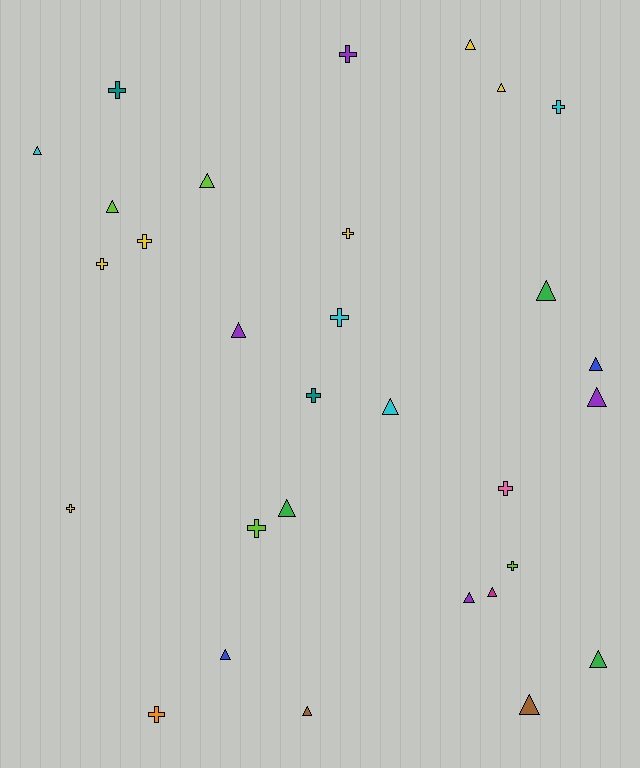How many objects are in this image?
There are 30 objects.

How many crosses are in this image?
There are 13 crosses.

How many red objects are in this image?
There are no red objects.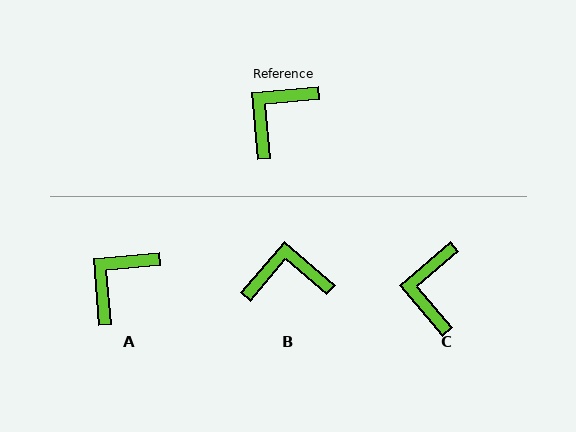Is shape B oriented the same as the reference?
No, it is off by about 45 degrees.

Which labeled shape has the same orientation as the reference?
A.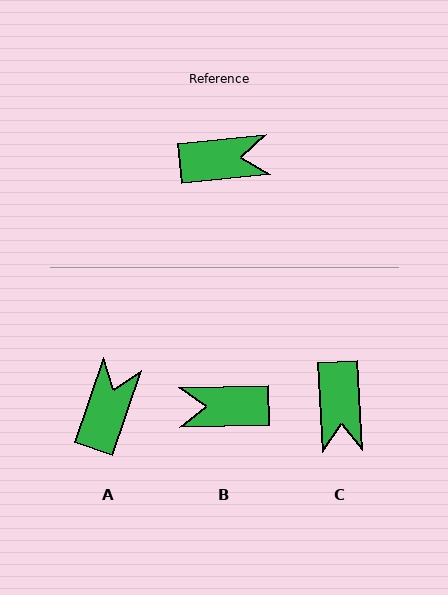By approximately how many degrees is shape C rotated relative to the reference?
Approximately 92 degrees clockwise.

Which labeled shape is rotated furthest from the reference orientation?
B, about 176 degrees away.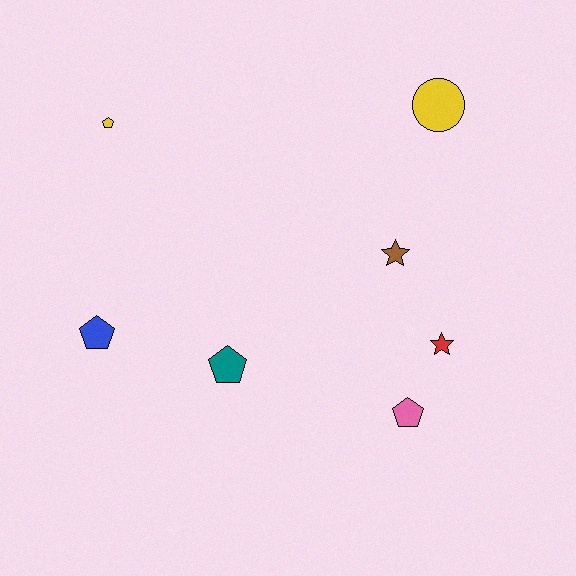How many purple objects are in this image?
There are no purple objects.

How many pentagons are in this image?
There are 4 pentagons.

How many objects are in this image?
There are 7 objects.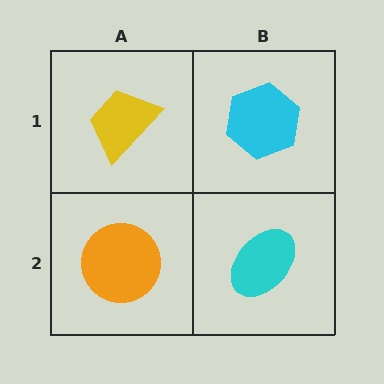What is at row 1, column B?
A cyan hexagon.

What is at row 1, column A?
A yellow trapezoid.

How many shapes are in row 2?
2 shapes.